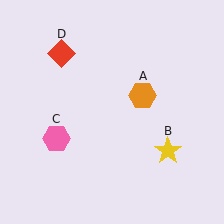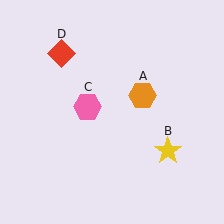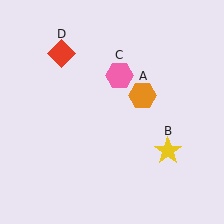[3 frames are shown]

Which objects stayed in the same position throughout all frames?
Orange hexagon (object A) and yellow star (object B) and red diamond (object D) remained stationary.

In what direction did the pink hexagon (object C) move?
The pink hexagon (object C) moved up and to the right.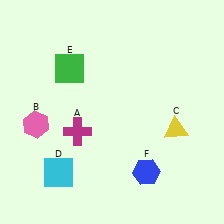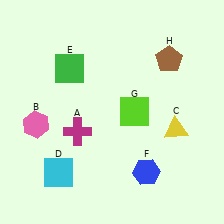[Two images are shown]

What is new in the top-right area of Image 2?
A brown pentagon (H) was added in the top-right area of Image 2.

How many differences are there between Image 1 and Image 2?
There are 2 differences between the two images.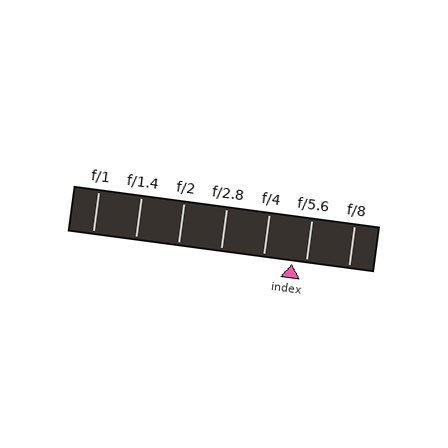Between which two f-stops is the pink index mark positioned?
The index mark is between f/4 and f/5.6.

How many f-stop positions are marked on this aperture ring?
There are 7 f-stop positions marked.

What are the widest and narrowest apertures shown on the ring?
The widest aperture shown is f/1 and the narrowest is f/8.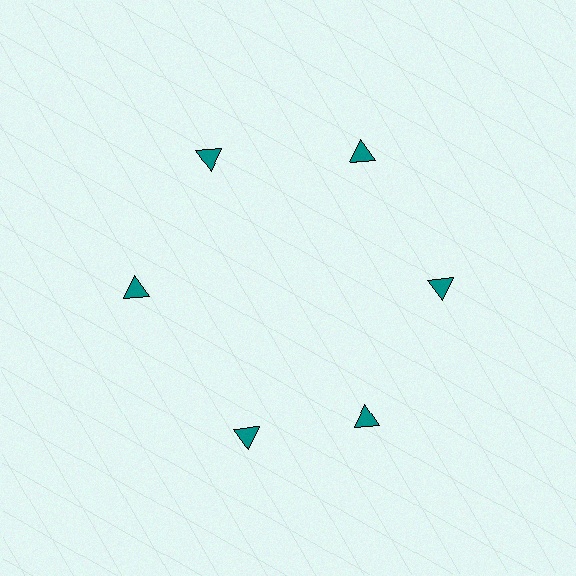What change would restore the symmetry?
The symmetry would be restored by rotating it back into even spacing with its neighbors so that all 6 triangles sit at equal angles and equal distance from the center.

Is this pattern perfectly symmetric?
No. The 6 teal triangles are arranged in a ring, but one element near the 7 o'clock position is rotated out of alignment along the ring, breaking the 6-fold rotational symmetry.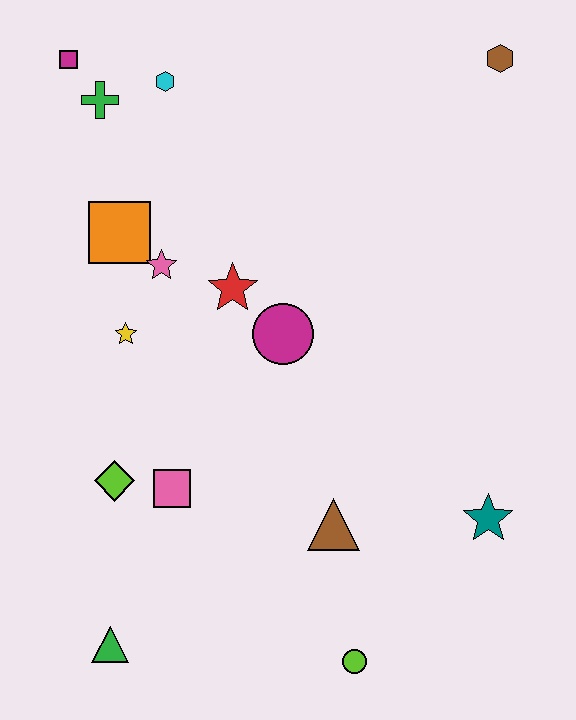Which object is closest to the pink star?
The orange square is closest to the pink star.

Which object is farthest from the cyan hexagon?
The lime circle is farthest from the cyan hexagon.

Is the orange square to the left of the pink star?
Yes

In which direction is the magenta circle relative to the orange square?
The magenta circle is to the right of the orange square.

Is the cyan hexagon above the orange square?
Yes